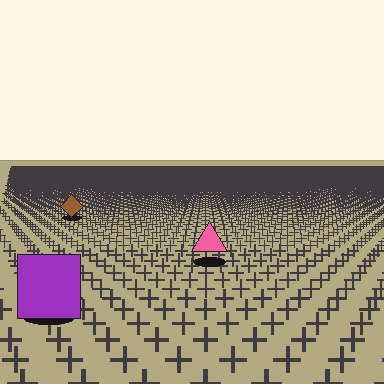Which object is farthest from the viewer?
The brown diamond is farthest from the viewer. It appears smaller and the ground texture around it is denser.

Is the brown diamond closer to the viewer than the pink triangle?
No. The pink triangle is closer — you can tell from the texture gradient: the ground texture is coarser near it.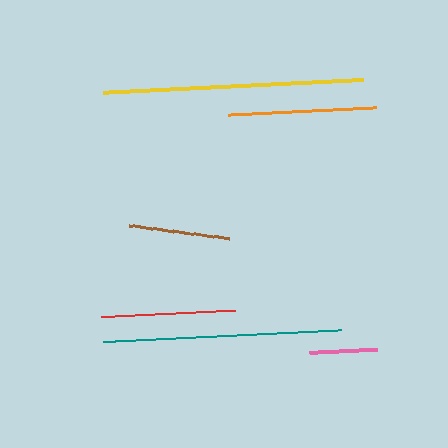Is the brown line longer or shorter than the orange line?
The orange line is longer than the brown line.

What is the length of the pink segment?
The pink segment is approximately 68 pixels long.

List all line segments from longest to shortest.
From longest to shortest: yellow, teal, orange, red, brown, pink.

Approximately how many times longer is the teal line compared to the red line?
The teal line is approximately 1.8 times the length of the red line.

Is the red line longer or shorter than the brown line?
The red line is longer than the brown line.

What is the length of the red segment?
The red segment is approximately 134 pixels long.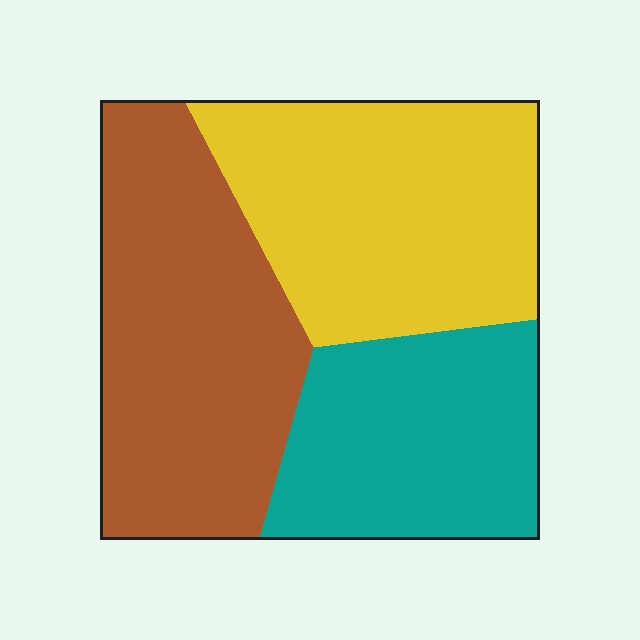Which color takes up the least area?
Teal, at roughly 25%.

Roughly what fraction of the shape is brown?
Brown takes up between a third and a half of the shape.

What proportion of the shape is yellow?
Yellow covers roughly 35% of the shape.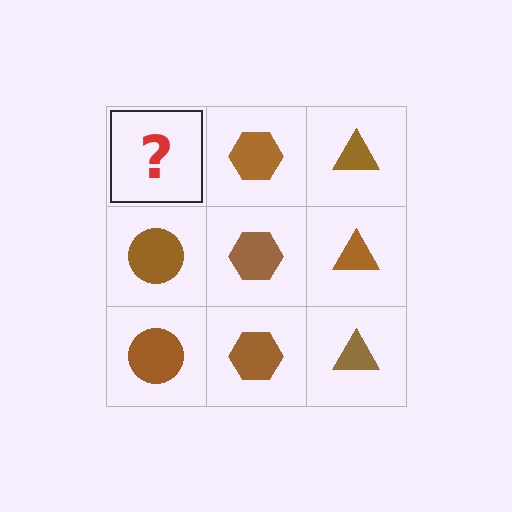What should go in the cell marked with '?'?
The missing cell should contain a brown circle.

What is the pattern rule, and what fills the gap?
The rule is that each column has a consistent shape. The gap should be filled with a brown circle.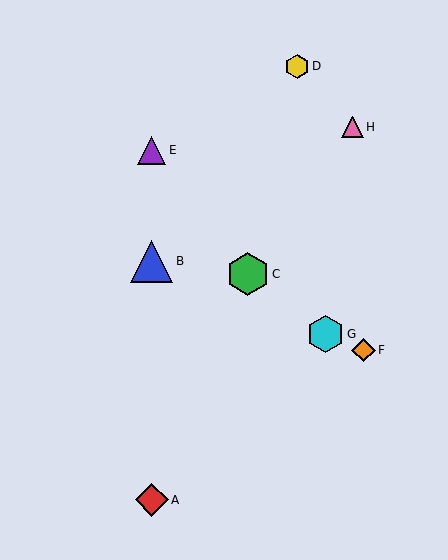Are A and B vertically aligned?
Yes, both are at x≈152.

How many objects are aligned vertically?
3 objects (A, B, E) are aligned vertically.